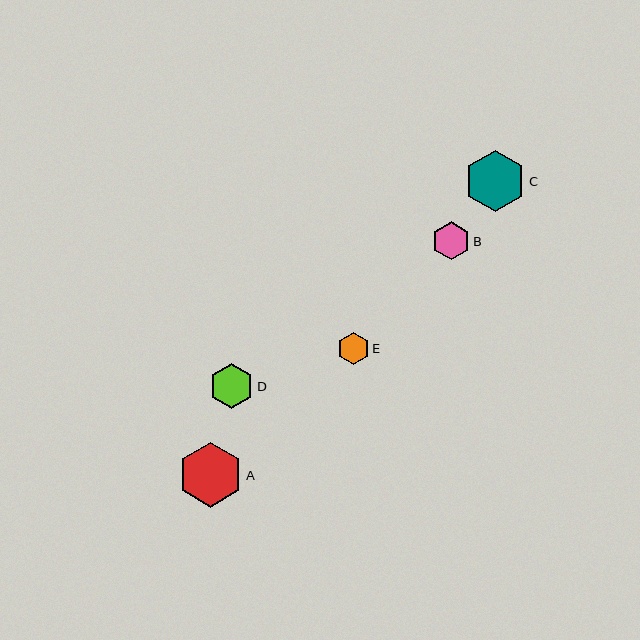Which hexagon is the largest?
Hexagon A is the largest with a size of approximately 65 pixels.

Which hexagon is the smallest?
Hexagon E is the smallest with a size of approximately 32 pixels.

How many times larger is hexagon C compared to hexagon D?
Hexagon C is approximately 1.4 times the size of hexagon D.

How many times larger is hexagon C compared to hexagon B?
Hexagon C is approximately 1.6 times the size of hexagon B.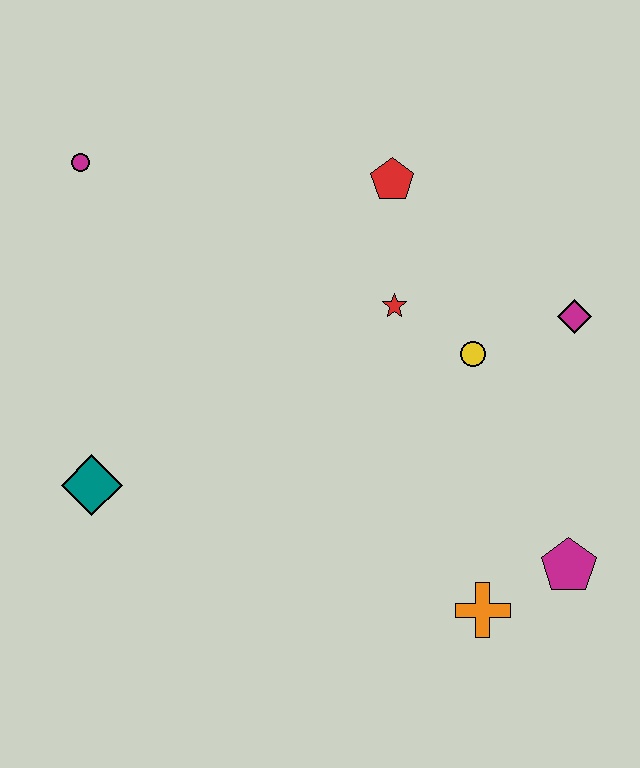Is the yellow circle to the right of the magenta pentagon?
No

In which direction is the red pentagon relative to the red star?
The red pentagon is above the red star.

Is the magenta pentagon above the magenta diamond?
No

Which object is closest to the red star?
The yellow circle is closest to the red star.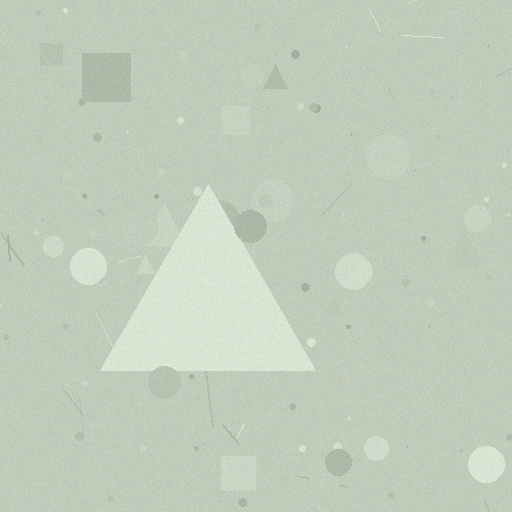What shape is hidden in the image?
A triangle is hidden in the image.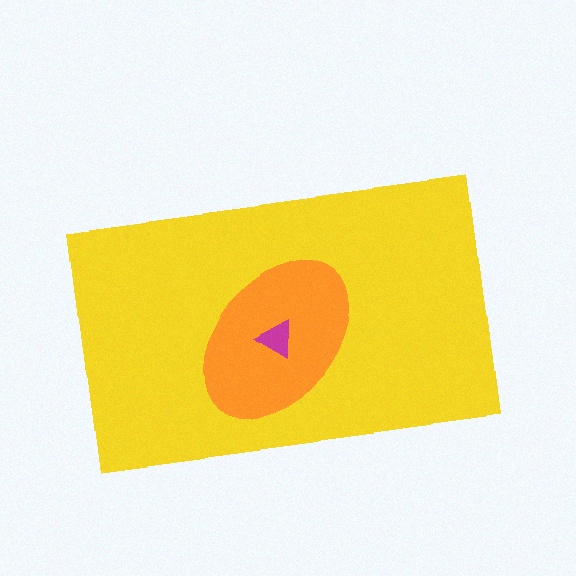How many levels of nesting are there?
3.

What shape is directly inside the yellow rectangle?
The orange ellipse.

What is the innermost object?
The magenta triangle.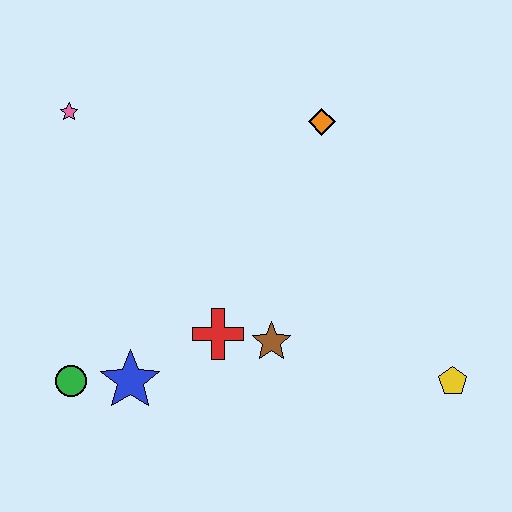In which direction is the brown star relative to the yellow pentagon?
The brown star is to the left of the yellow pentagon.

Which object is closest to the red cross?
The brown star is closest to the red cross.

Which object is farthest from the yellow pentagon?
The pink star is farthest from the yellow pentagon.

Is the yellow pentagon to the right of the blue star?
Yes